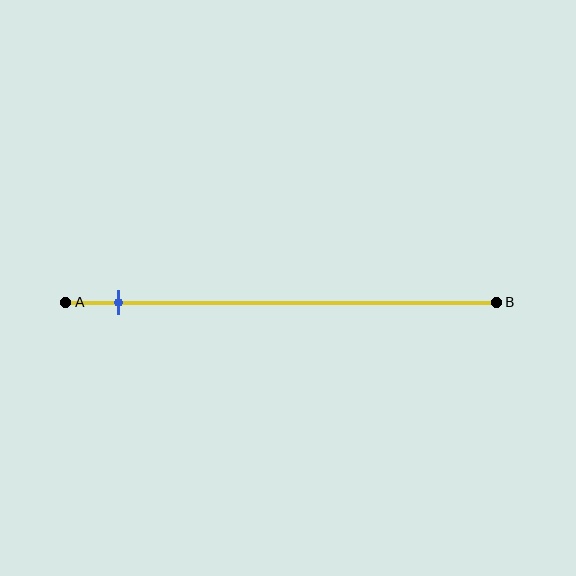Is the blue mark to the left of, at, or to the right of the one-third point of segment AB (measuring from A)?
The blue mark is to the left of the one-third point of segment AB.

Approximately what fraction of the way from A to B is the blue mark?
The blue mark is approximately 10% of the way from A to B.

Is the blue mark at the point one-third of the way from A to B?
No, the mark is at about 10% from A, not at the 33% one-third point.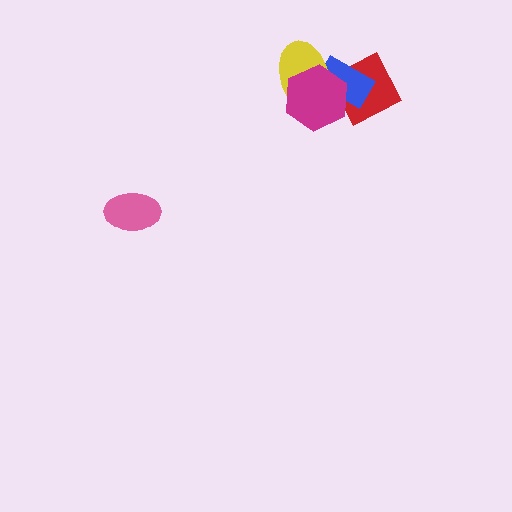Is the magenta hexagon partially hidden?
No, no other shape covers it.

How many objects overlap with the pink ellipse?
0 objects overlap with the pink ellipse.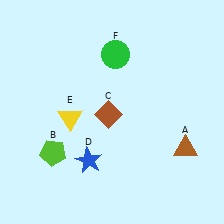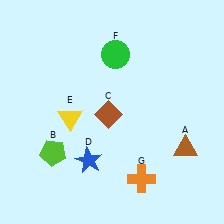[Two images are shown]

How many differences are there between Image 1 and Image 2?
There is 1 difference between the two images.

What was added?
An orange cross (G) was added in Image 2.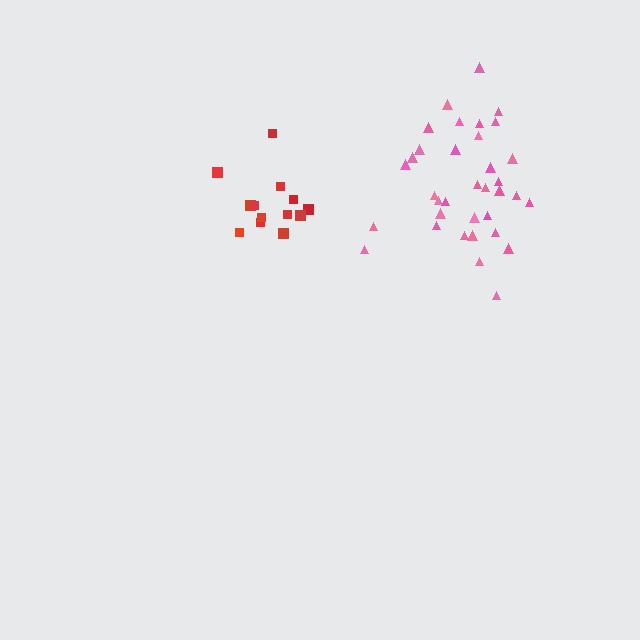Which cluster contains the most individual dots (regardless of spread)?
Pink (35).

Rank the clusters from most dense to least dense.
red, pink.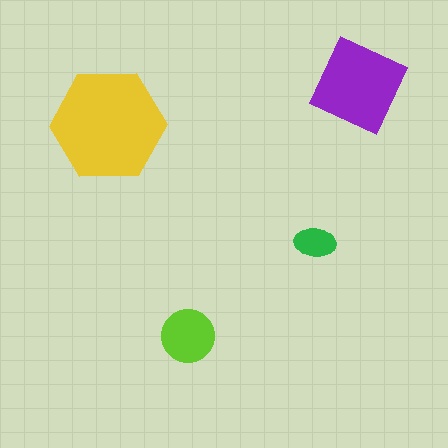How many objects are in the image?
There are 4 objects in the image.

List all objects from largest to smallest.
The yellow hexagon, the purple diamond, the lime circle, the green ellipse.